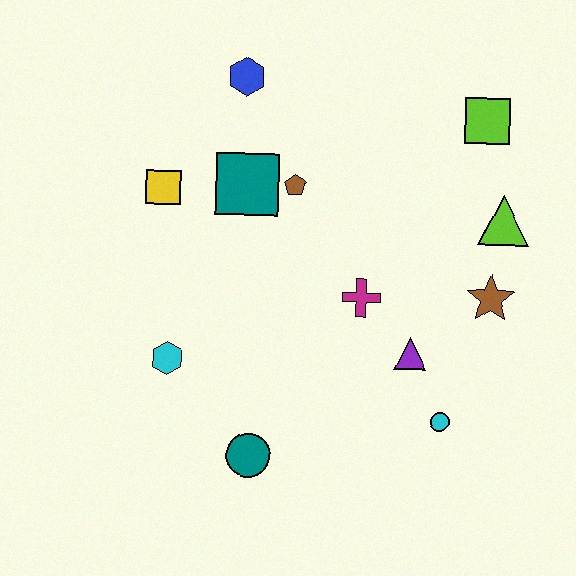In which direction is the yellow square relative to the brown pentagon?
The yellow square is to the left of the brown pentagon.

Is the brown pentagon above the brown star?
Yes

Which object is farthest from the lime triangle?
The cyan hexagon is farthest from the lime triangle.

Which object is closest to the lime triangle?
The brown star is closest to the lime triangle.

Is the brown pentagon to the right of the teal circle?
Yes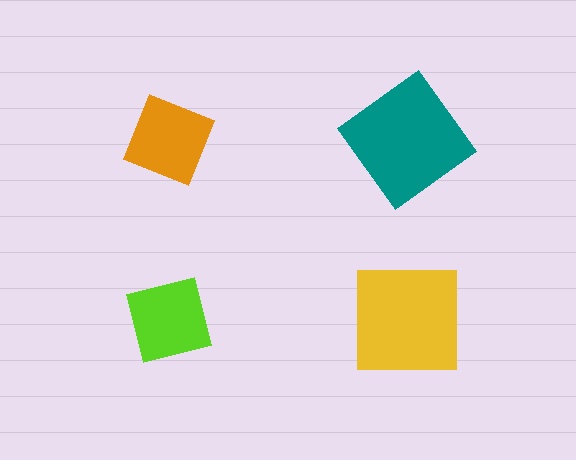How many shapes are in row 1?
2 shapes.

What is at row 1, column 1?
An orange diamond.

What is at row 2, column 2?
A yellow square.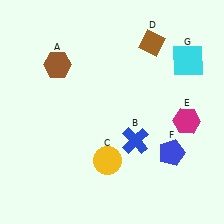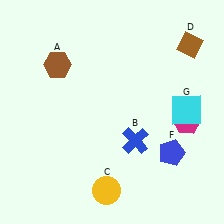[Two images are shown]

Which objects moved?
The objects that moved are: the yellow circle (C), the brown diamond (D), the cyan square (G).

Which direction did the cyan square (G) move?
The cyan square (G) moved down.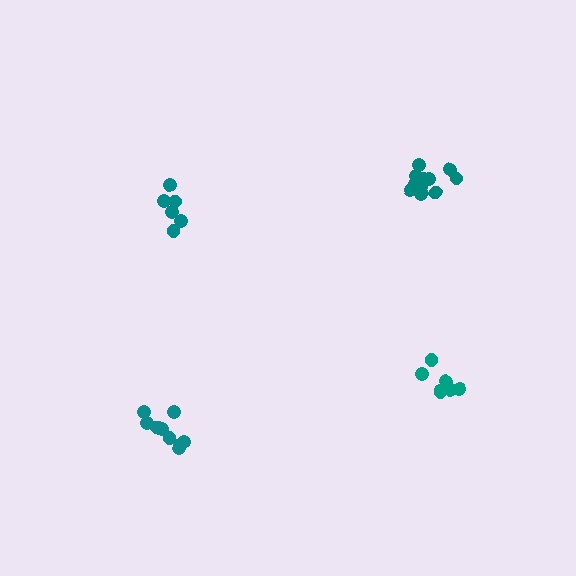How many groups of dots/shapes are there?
There are 4 groups.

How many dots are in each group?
Group 1: 10 dots, Group 2: 11 dots, Group 3: 7 dots, Group 4: 6 dots (34 total).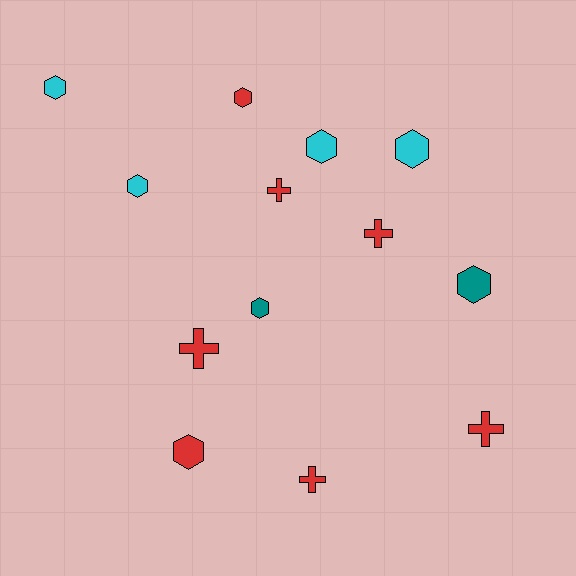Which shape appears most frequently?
Hexagon, with 8 objects.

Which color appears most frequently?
Red, with 7 objects.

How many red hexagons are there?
There are 2 red hexagons.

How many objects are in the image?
There are 13 objects.